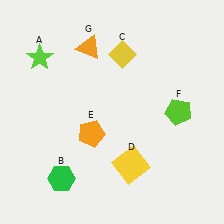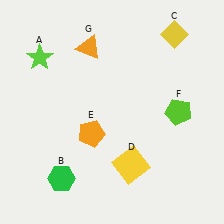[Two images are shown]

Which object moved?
The yellow diamond (C) moved right.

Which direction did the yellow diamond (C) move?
The yellow diamond (C) moved right.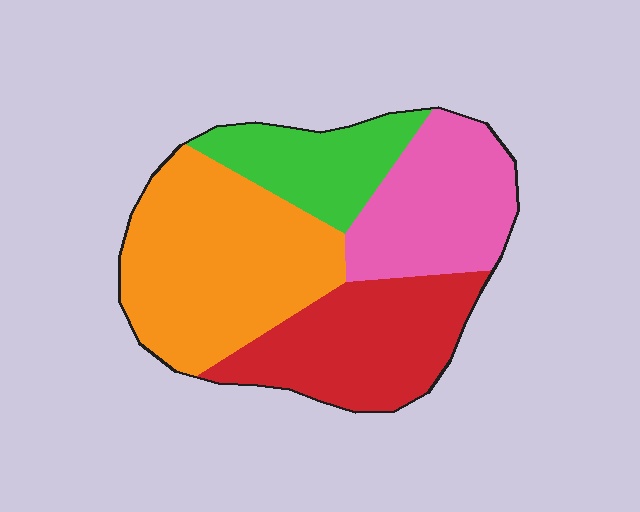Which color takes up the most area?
Orange, at roughly 35%.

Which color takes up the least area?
Green, at roughly 15%.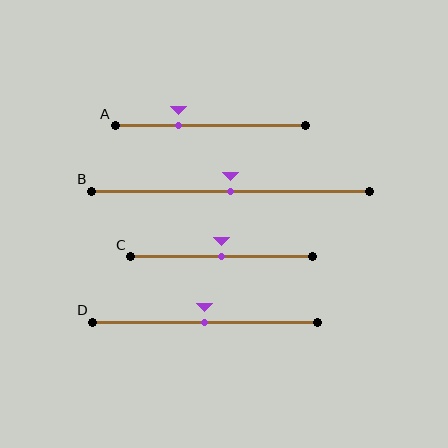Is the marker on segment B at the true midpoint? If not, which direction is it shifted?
Yes, the marker on segment B is at the true midpoint.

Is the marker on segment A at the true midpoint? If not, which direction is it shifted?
No, the marker on segment A is shifted to the left by about 17% of the segment length.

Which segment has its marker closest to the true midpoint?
Segment B has its marker closest to the true midpoint.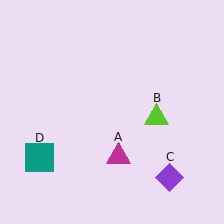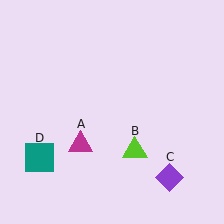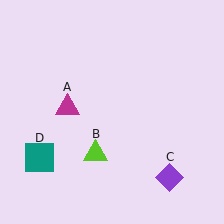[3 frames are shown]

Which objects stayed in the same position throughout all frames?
Purple diamond (object C) and teal square (object D) remained stationary.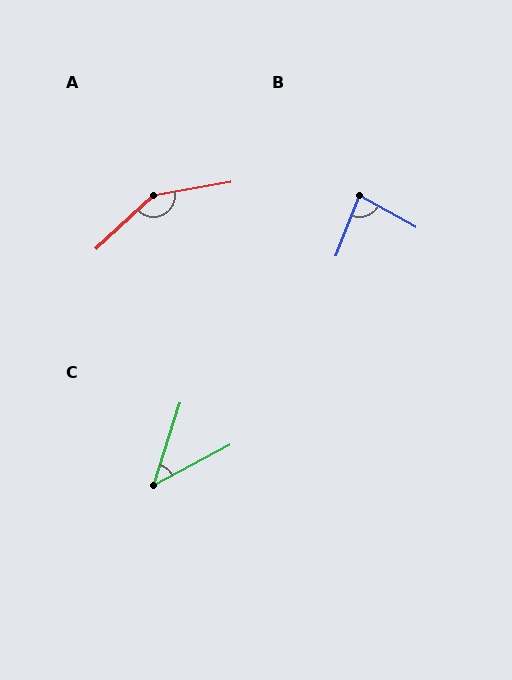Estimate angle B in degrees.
Approximately 82 degrees.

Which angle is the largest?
A, at approximately 147 degrees.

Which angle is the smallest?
C, at approximately 44 degrees.